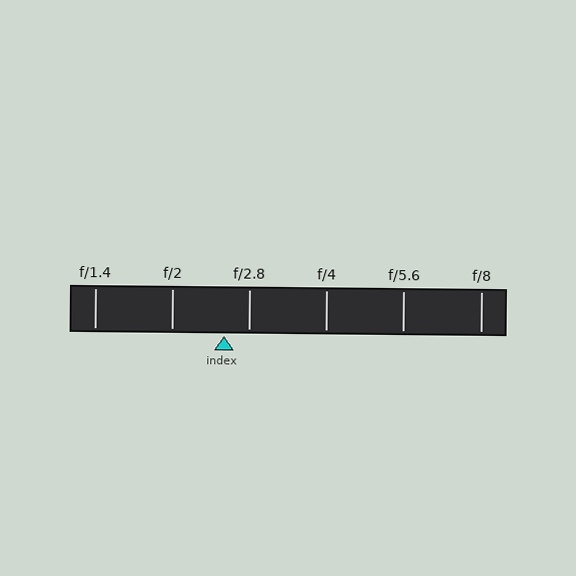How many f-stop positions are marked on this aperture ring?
There are 6 f-stop positions marked.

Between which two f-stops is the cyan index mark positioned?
The index mark is between f/2 and f/2.8.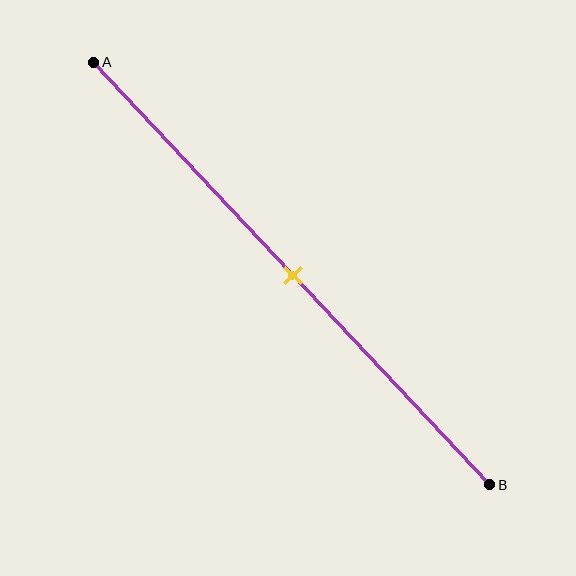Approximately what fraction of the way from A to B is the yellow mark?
The yellow mark is approximately 50% of the way from A to B.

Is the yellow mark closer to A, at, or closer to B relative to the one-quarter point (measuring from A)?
The yellow mark is closer to point B than the one-quarter point of segment AB.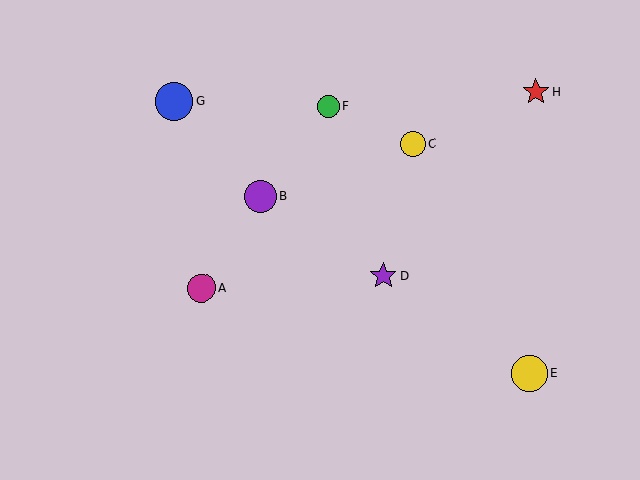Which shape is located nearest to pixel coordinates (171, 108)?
The blue circle (labeled G) at (174, 101) is nearest to that location.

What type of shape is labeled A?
Shape A is a magenta circle.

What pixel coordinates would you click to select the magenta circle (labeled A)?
Click at (202, 288) to select the magenta circle A.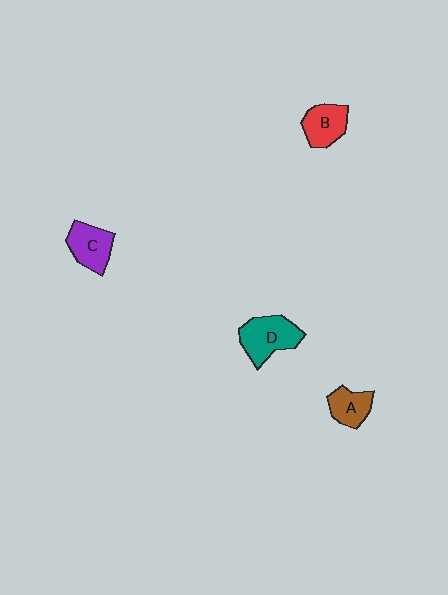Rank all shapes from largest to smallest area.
From largest to smallest: D (teal), C (purple), B (red), A (brown).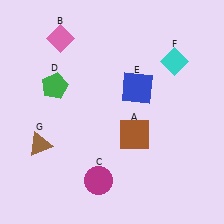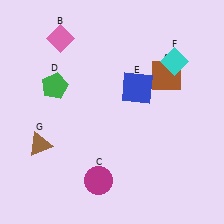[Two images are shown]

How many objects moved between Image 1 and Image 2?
1 object moved between the two images.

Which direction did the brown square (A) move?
The brown square (A) moved up.